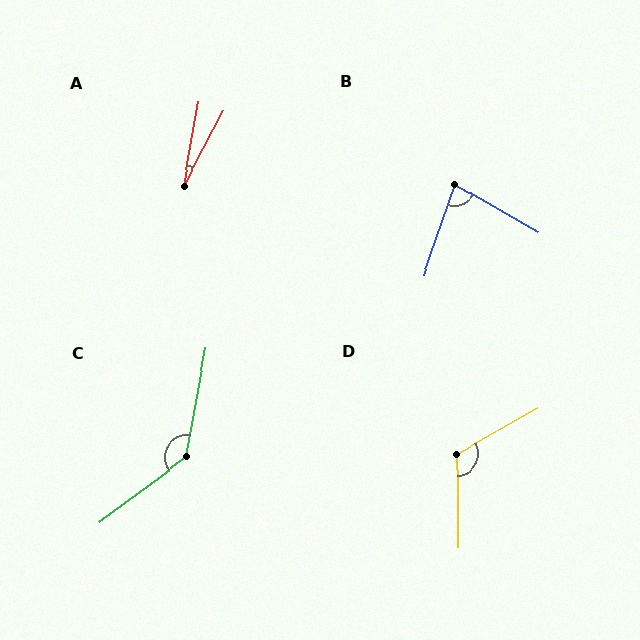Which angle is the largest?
C, at approximately 137 degrees.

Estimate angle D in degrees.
Approximately 119 degrees.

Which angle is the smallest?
A, at approximately 18 degrees.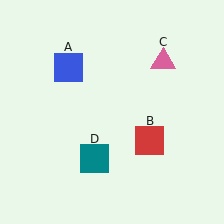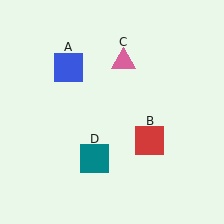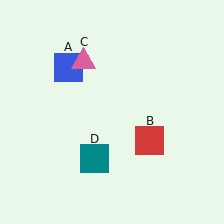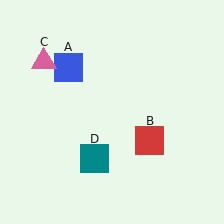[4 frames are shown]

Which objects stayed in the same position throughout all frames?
Blue square (object A) and red square (object B) and teal square (object D) remained stationary.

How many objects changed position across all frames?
1 object changed position: pink triangle (object C).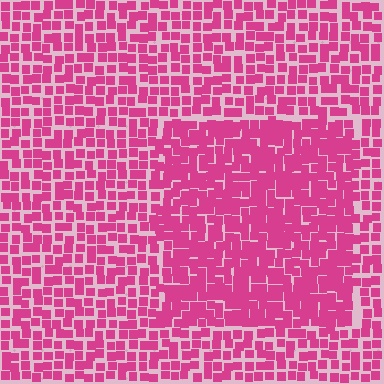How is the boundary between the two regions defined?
The boundary is defined by a change in element density (approximately 1.5x ratio). All elements are the same color, size, and shape.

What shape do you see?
I see a rectangle.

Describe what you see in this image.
The image contains small magenta elements arranged at two different densities. A rectangle-shaped region is visible where the elements are more densely packed than the surrounding area.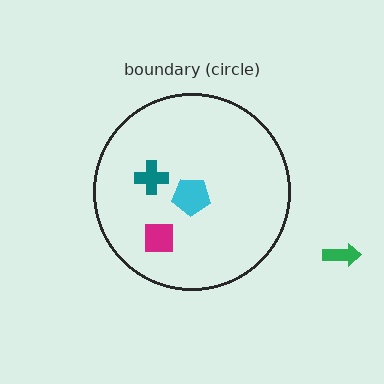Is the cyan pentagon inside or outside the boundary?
Inside.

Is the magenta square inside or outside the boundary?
Inside.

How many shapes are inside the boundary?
3 inside, 1 outside.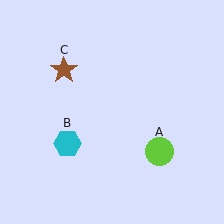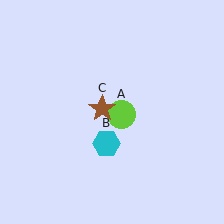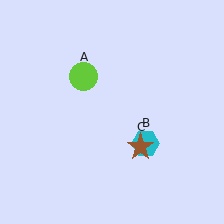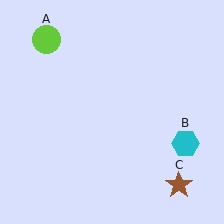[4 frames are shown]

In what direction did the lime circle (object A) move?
The lime circle (object A) moved up and to the left.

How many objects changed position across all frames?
3 objects changed position: lime circle (object A), cyan hexagon (object B), brown star (object C).